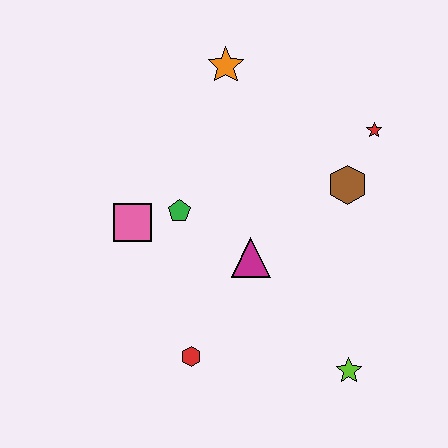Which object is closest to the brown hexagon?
The red star is closest to the brown hexagon.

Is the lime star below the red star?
Yes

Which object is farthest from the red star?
The red hexagon is farthest from the red star.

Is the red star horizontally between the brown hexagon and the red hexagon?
No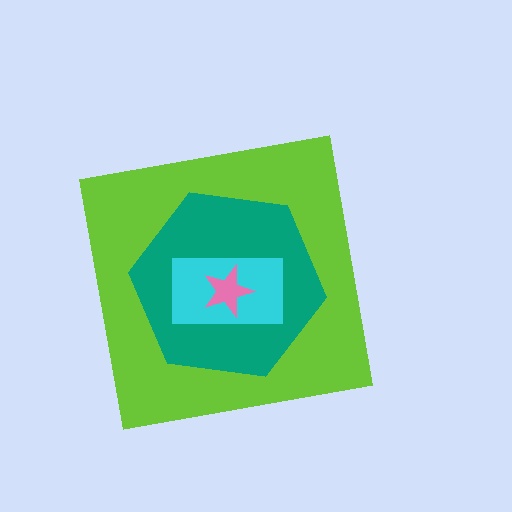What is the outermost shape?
The lime square.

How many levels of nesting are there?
4.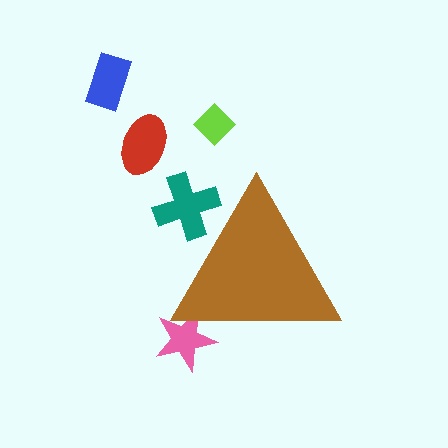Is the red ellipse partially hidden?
No, the red ellipse is fully visible.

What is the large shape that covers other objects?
A brown triangle.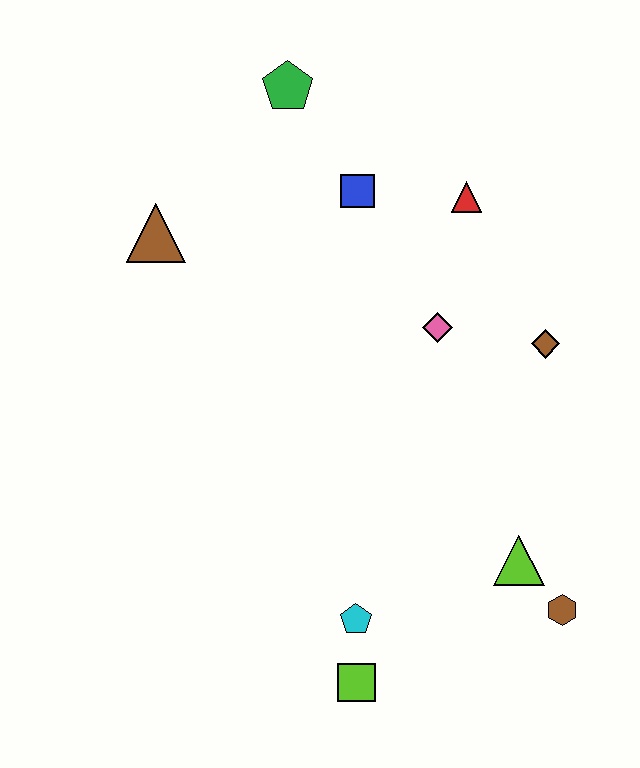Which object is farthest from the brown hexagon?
The green pentagon is farthest from the brown hexagon.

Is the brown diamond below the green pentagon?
Yes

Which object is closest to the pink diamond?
The brown diamond is closest to the pink diamond.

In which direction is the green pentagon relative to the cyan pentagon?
The green pentagon is above the cyan pentagon.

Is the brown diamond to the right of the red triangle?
Yes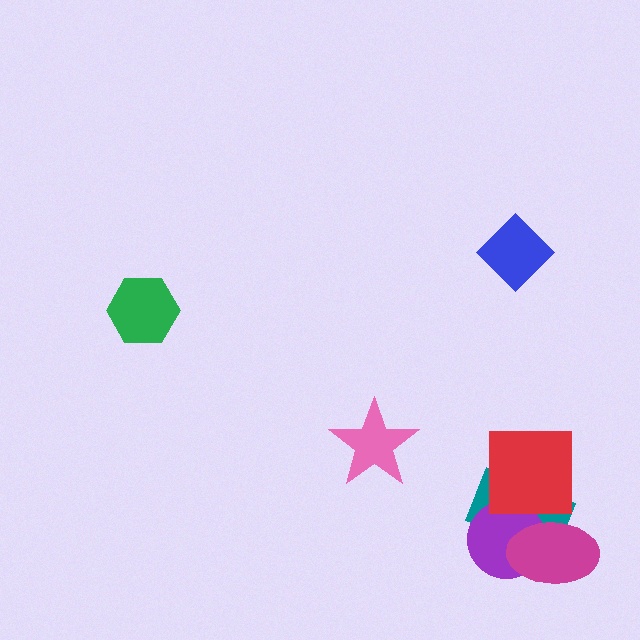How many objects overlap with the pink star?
0 objects overlap with the pink star.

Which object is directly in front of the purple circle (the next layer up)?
The red square is directly in front of the purple circle.